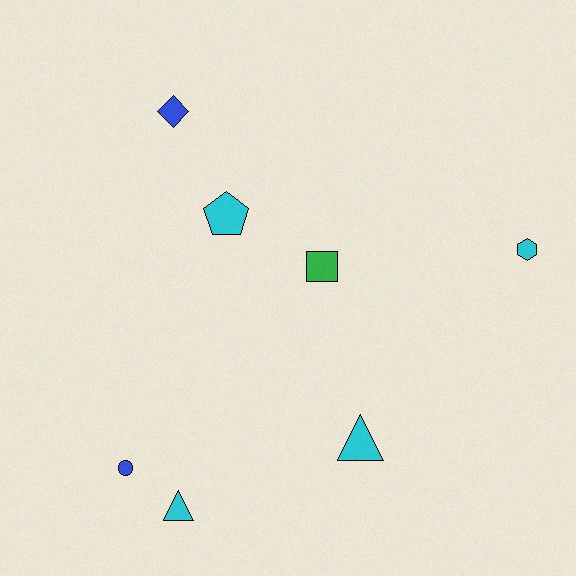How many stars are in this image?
There are no stars.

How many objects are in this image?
There are 7 objects.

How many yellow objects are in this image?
There are no yellow objects.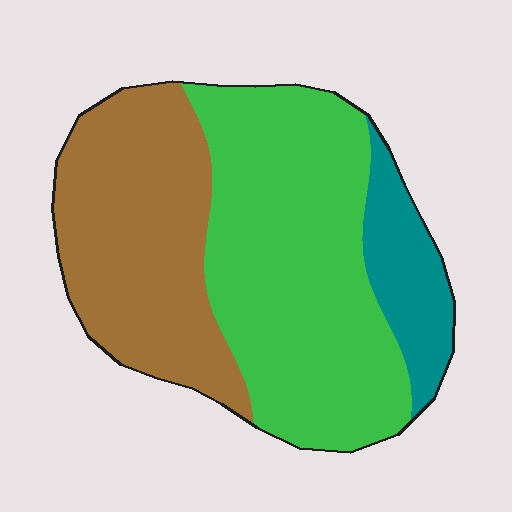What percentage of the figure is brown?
Brown takes up about three eighths (3/8) of the figure.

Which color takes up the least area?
Teal, at roughly 15%.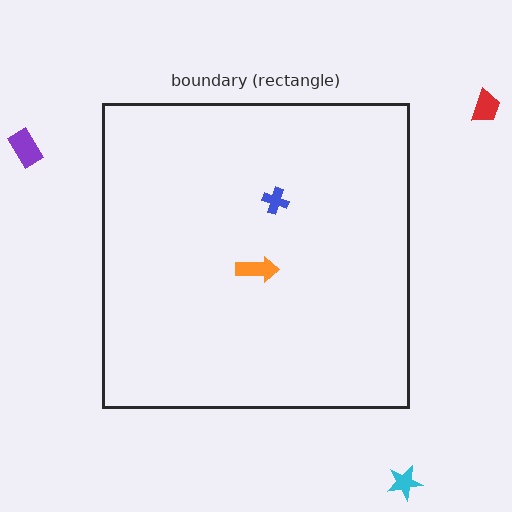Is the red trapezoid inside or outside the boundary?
Outside.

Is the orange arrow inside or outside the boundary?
Inside.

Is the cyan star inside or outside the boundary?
Outside.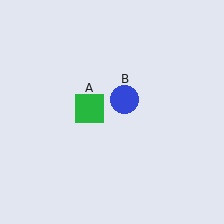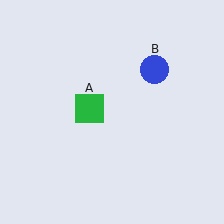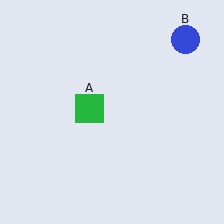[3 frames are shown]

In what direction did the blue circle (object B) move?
The blue circle (object B) moved up and to the right.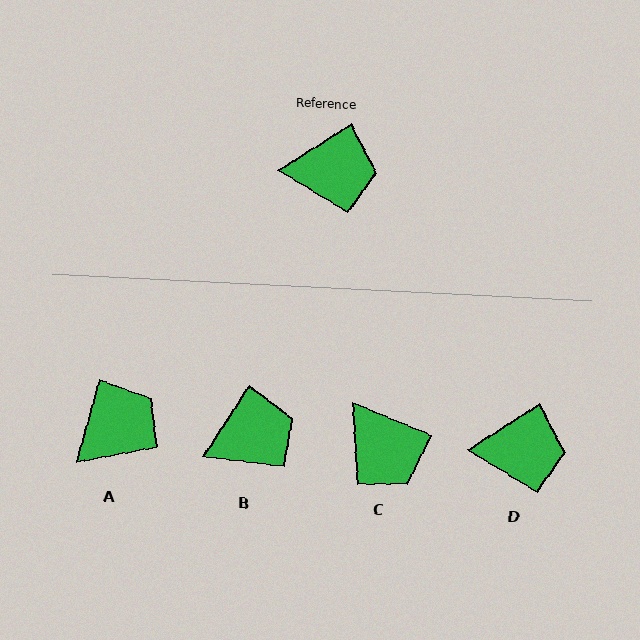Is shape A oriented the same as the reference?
No, it is off by about 42 degrees.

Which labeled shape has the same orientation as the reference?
D.